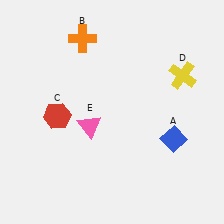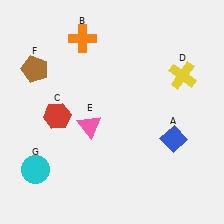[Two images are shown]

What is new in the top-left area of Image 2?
A brown pentagon (F) was added in the top-left area of Image 2.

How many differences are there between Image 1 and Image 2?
There are 2 differences between the two images.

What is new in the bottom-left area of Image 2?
A cyan circle (G) was added in the bottom-left area of Image 2.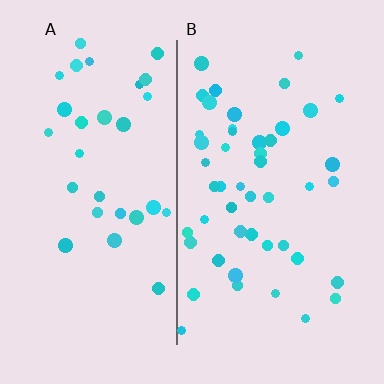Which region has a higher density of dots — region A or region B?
B (the right).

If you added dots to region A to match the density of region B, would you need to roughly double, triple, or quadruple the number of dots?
Approximately double.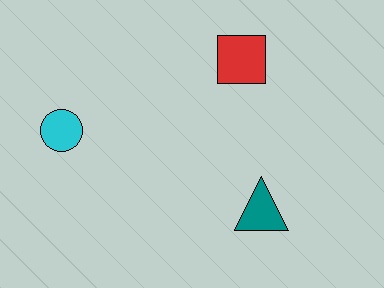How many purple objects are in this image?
There are no purple objects.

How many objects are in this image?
There are 3 objects.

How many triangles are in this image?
There is 1 triangle.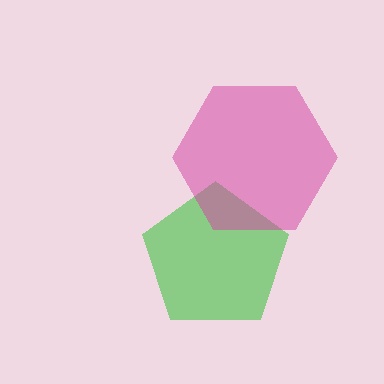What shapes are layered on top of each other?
The layered shapes are: a green pentagon, a magenta hexagon.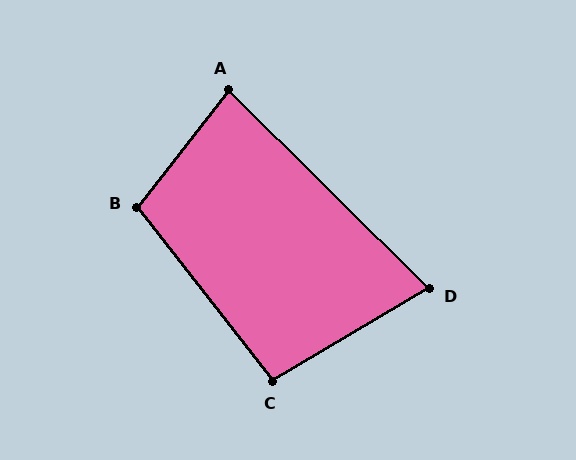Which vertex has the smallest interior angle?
D, at approximately 76 degrees.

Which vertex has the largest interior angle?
B, at approximately 104 degrees.